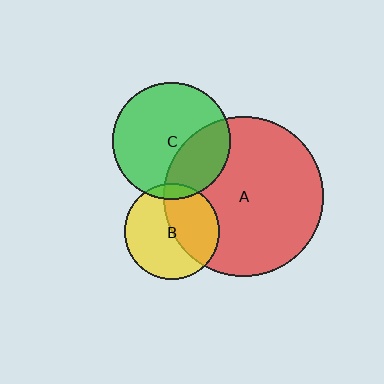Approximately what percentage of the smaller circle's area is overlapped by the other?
Approximately 45%.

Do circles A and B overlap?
Yes.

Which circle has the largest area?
Circle A (red).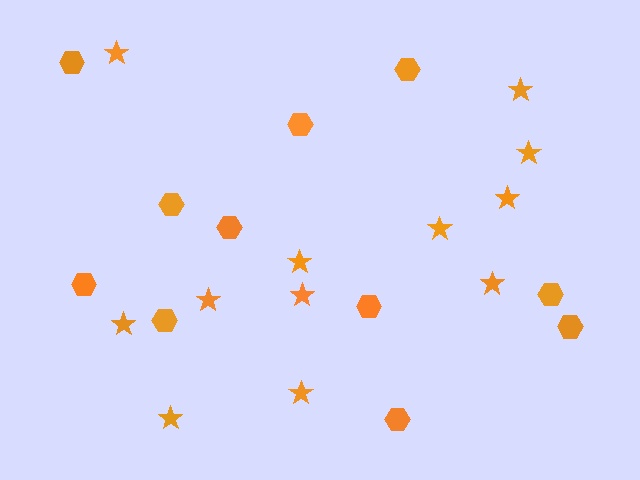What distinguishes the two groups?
There are 2 groups: one group of hexagons (11) and one group of stars (12).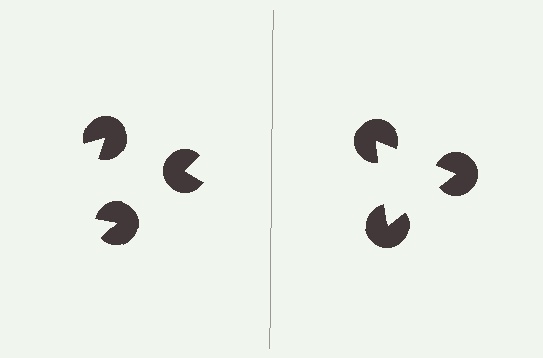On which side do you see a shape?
An illusory triangle appears on the right side. On the left side the wedge cuts are rotated, so no coherent shape forms.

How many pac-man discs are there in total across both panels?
6 — 3 on each side.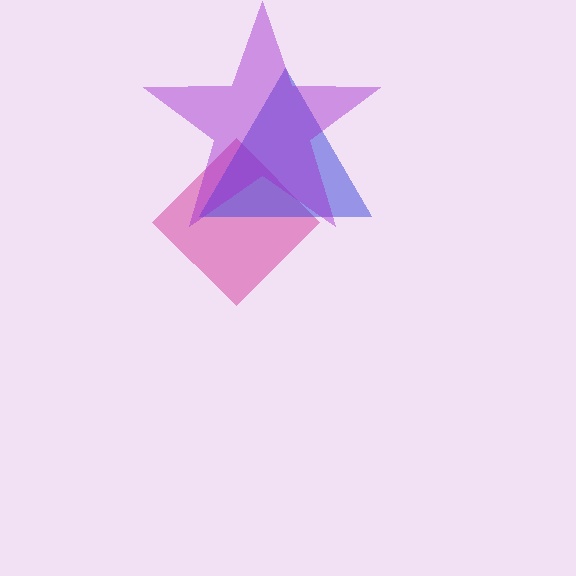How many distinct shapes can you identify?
There are 3 distinct shapes: a magenta diamond, a blue triangle, a purple star.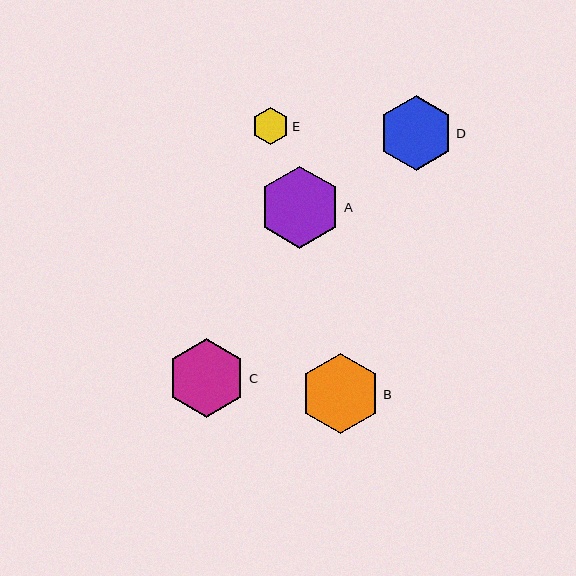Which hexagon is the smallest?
Hexagon E is the smallest with a size of approximately 37 pixels.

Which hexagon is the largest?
Hexagon A is the largest with a size of approximately 82 pixels.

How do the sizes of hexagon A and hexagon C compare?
Hexagon A and hexagon C are approximately the same size.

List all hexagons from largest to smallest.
From largest to smallest: A, B, C, D, E.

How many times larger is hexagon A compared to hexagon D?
Hexagon A is approximately 1.1 times the size of hexagon D.